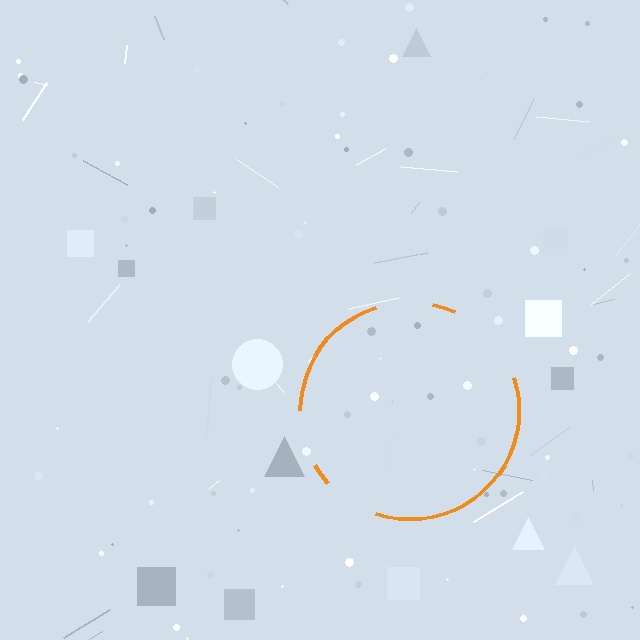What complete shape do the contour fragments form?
The contour fragments form a circle.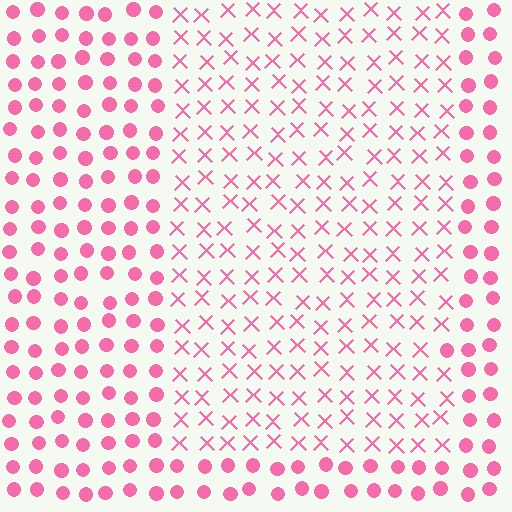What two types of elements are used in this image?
The image uses X marks inside the rectangle region and circles outside it.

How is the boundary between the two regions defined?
The boundary is defined by a change in element shape: X marks inside vs. circles outside. All elements share the same color and spacing.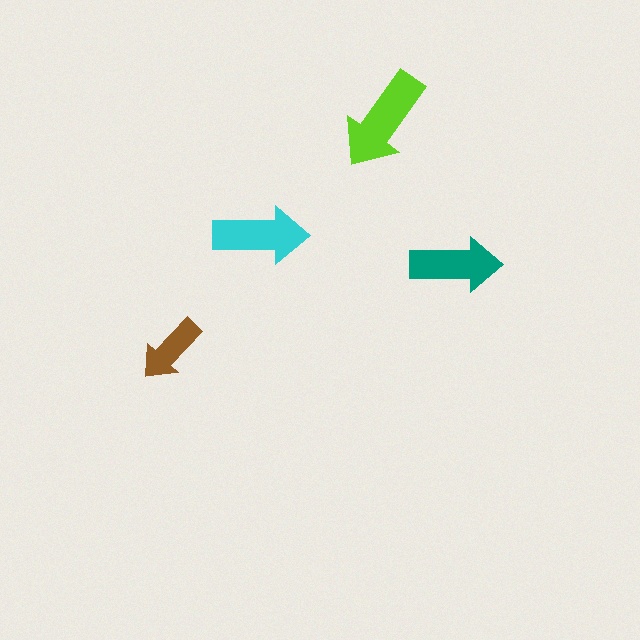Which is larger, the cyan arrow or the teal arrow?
The cyan one.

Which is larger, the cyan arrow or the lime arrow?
The lime one.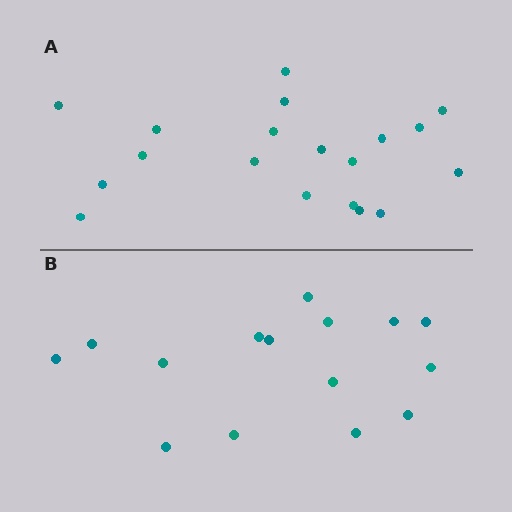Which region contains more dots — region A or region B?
Region A (the top region) has more dots.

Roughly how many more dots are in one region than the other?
Region A has about 4 more dots than region B.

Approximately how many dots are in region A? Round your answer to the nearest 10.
About 20 dots. (The exact count is 19, which rounds to 20.)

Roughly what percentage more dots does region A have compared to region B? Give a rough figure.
About 25% more.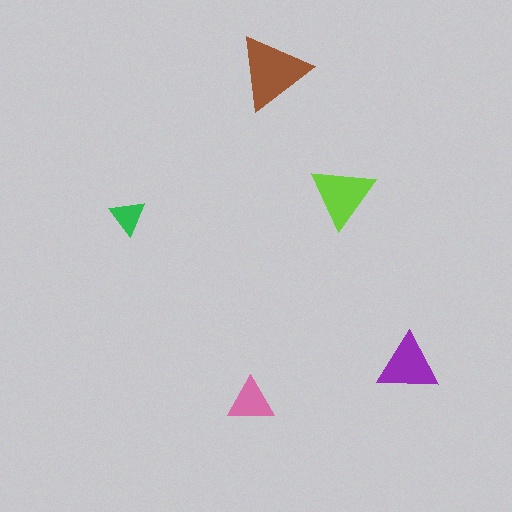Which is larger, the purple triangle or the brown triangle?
The brown one.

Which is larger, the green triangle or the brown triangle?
The brown one.